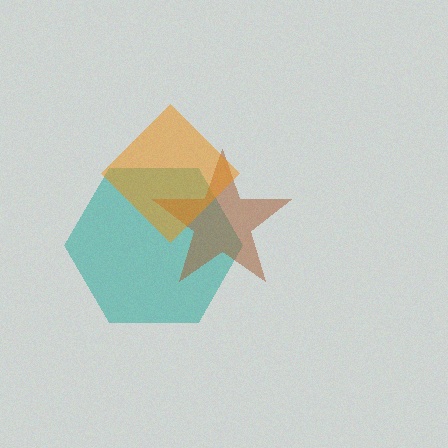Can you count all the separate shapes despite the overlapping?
Yes, there are 3 separate shapes.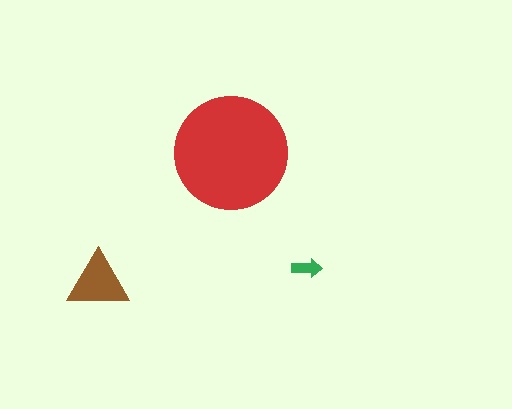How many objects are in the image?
There are 3 objects in the image.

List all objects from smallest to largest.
The green arrow, the brown triangle, the red circle.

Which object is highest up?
The red circle is topmost.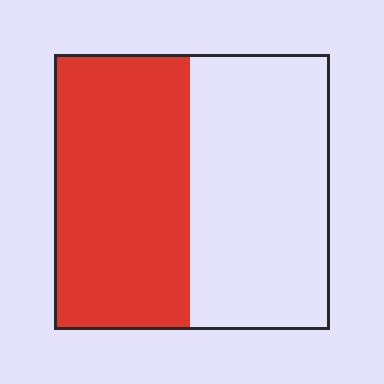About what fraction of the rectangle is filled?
About one half (1/2).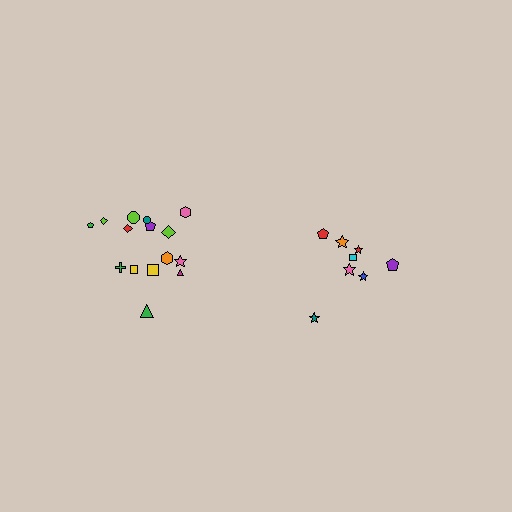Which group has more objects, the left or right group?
The left group.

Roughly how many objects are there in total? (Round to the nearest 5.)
Roughly 25 objects in total.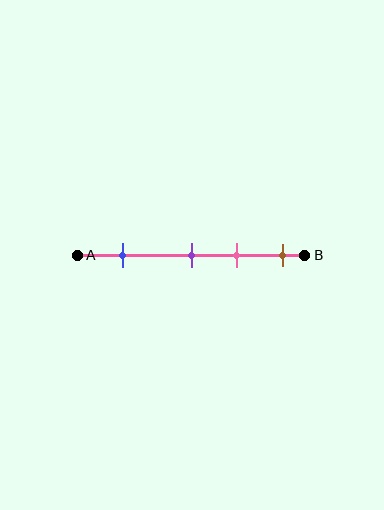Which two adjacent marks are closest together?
The purple and pink marks are the closest adjacent pair.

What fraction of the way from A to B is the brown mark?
The brown mark is approximately 90% (0.9) of the way from A to B.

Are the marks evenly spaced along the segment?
No, the marks are not evenly spaced.